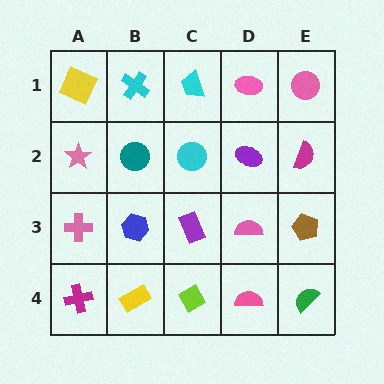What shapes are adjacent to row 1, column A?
A pink star (row 2, column A), a cyan cross (row 1, column B).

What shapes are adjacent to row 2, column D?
A pink ellipse (row 1, column D), a pink semicircle (row 3, column D), a cyan circle (row 2, column C), a magenta semicircle (row 2, column E).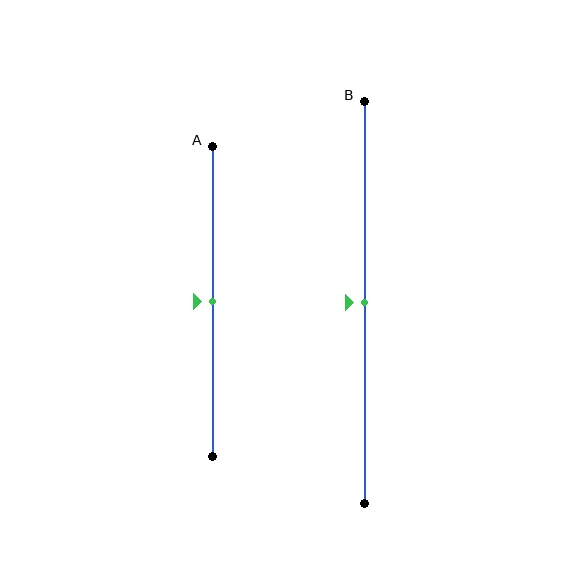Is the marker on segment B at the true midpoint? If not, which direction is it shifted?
Yes, the marker on segment B is at the true midpoint.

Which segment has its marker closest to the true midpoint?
Segment A has its marker closest to the true midpoint.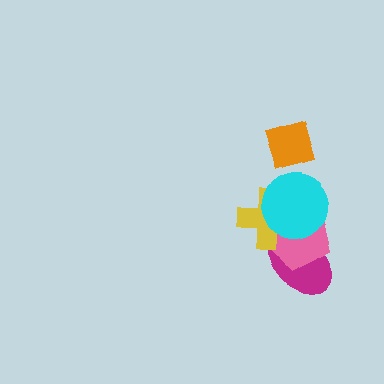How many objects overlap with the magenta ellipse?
3 objects overlap with the magenta ellipse.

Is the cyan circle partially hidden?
No, no other shape covers it.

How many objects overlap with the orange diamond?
0 objects overlap with the orange diamond.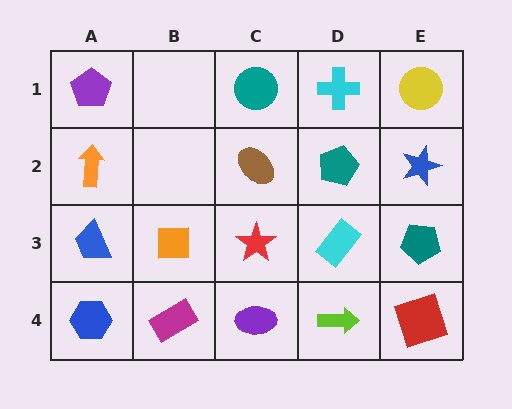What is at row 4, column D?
A lime arrow.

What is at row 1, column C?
A teal circle.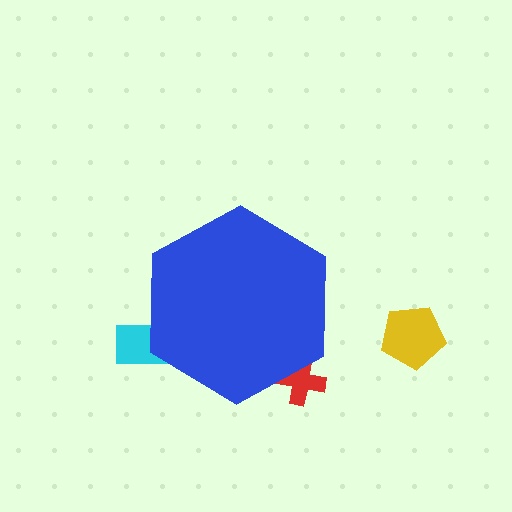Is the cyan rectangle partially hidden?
Yes, the cyan rectangle is partially hidden behind the blue hexagon.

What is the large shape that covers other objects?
A blue hexagon.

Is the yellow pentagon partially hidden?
No, the yellow pentagon is fully visible.